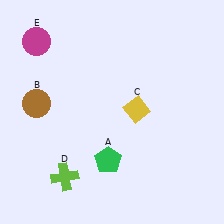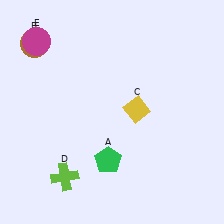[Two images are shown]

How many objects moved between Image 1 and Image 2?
1 object moved between the two images.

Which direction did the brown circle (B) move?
The brown circle (B) moved up.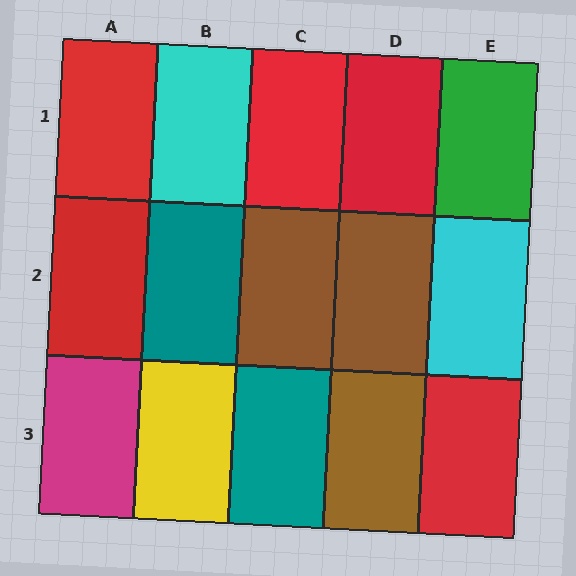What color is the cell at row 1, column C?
Red.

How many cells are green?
1 cell is green.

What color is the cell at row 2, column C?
Brown.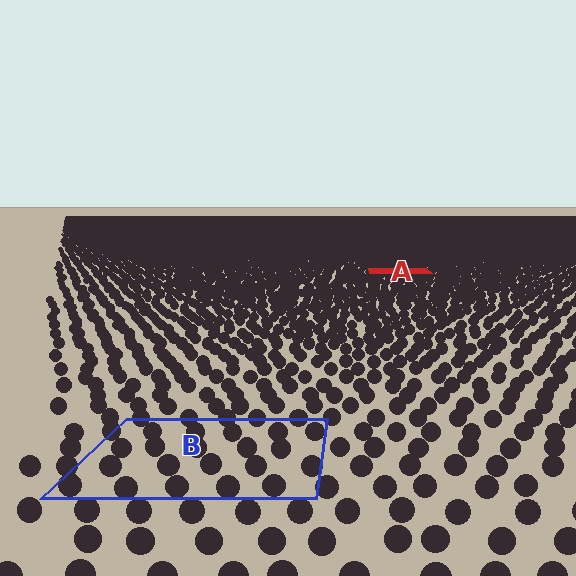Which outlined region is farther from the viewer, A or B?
Region A is farther from the viewer — the texture elements inside it appear smaller and more densely packed.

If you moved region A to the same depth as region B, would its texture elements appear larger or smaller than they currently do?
They would appear larger. At a closer depth, the same texture elements are projected at a bigger on-screen size.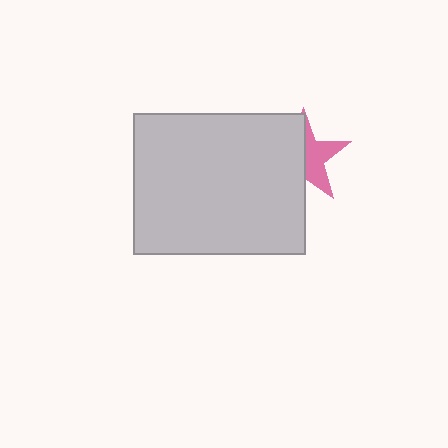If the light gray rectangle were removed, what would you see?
You would see the complete pink star.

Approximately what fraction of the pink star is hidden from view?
Roughly 53% of the pink star is hidden behind the light gray rectangle.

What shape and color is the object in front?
The object in front is a light gray rectangle.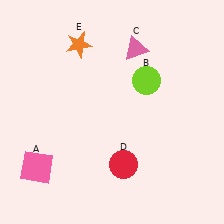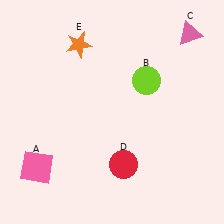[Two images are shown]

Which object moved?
The pink triangle (C) moved right.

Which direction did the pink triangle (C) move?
The pink triangle (C) moved right.